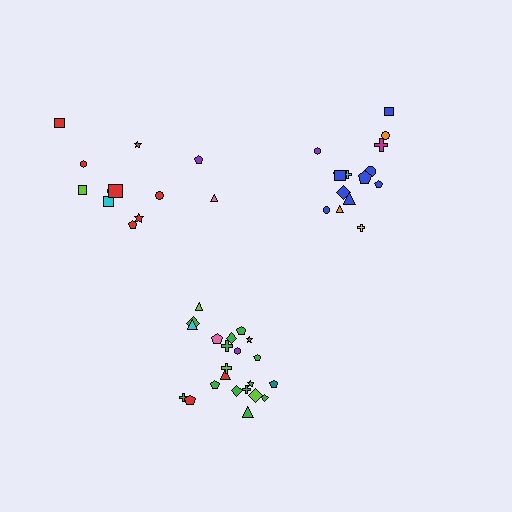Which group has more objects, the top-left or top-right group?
The top-right group.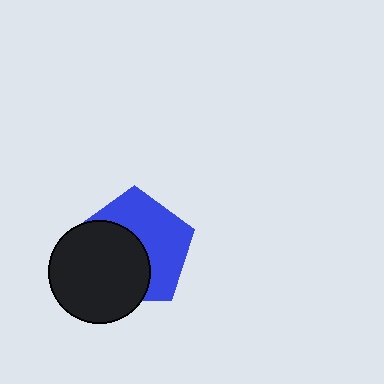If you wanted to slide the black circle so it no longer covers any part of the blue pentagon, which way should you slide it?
Slide it toward the lower-left — that is the most direct way to separate the two shapes.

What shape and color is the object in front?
The object in front is a black circle.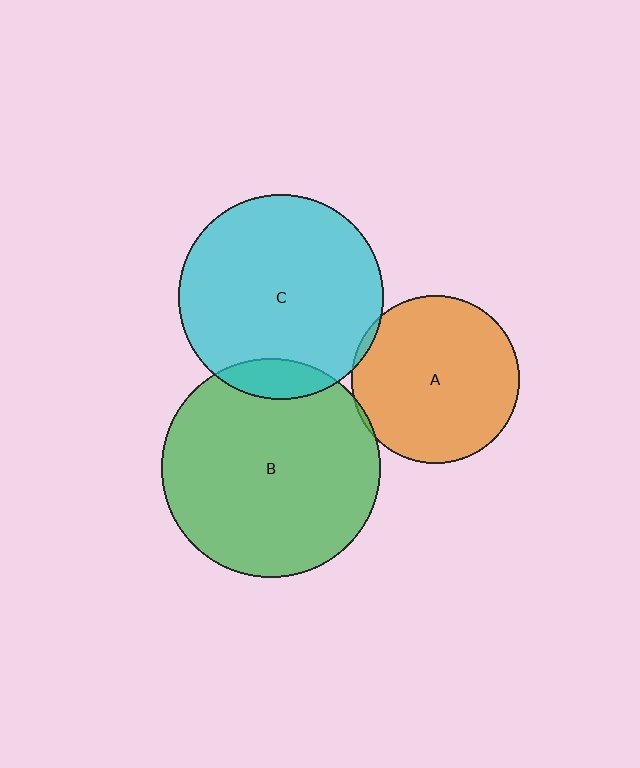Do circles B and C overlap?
Yes.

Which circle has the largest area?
Circle B (green).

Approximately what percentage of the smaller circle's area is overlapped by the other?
Approximately 10%.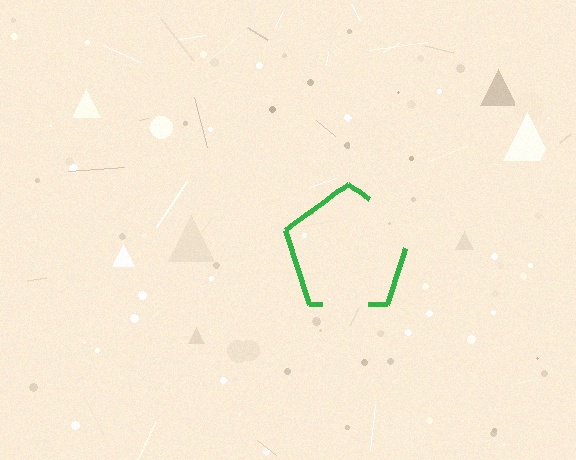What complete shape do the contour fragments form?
The contour fragments form a pentagon.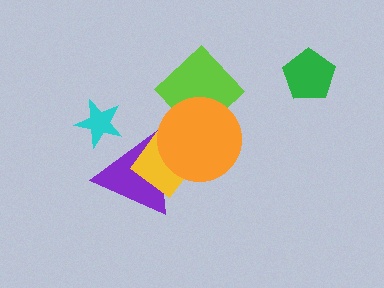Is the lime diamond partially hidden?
Yes, it is partially covered by another shape.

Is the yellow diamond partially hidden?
Yes, it is partially covered by another shape.